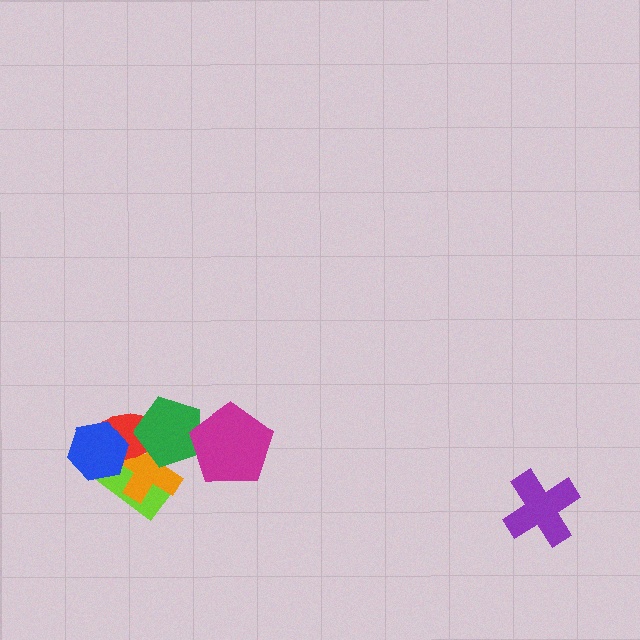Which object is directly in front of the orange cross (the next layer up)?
The red ellipse is directly in front of the orange cross.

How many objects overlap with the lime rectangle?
4 objects overlap with the lime rectangle.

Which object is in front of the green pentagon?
The magenta pentagon is in front of the green pentagon.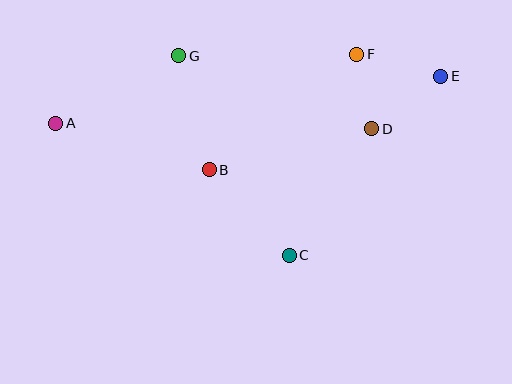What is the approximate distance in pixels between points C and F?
The distance between C and F is approximately 212 pixels.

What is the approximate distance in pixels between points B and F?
The distance between B and F is approximately 188 pixels.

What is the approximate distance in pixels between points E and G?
The distance between E and G is approximately 263 pixels.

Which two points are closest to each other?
Points D and F are closest to each other.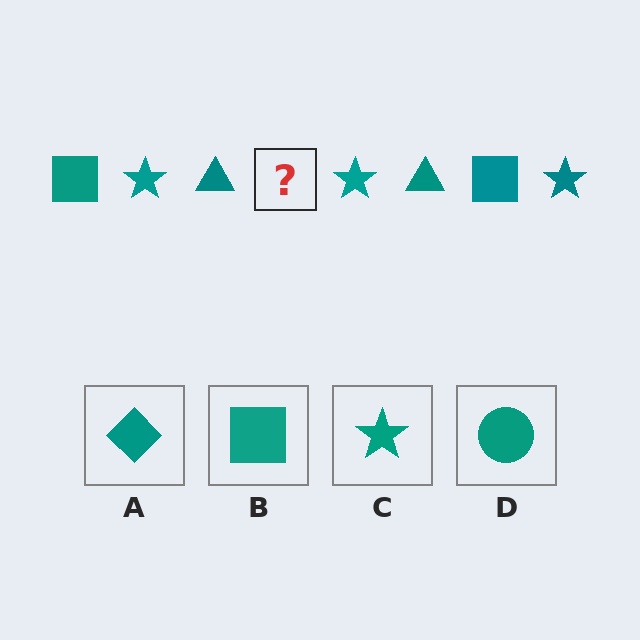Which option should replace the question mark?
Option B.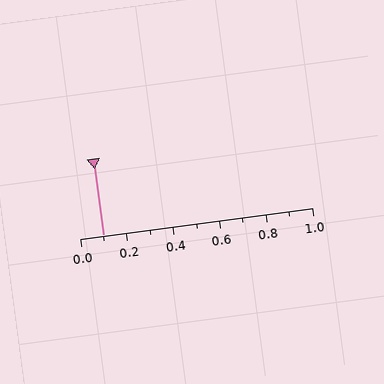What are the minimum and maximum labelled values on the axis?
The axis runs from 0.0 to 1.0.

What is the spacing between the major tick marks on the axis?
The major ticks are spaced 0.2 apart.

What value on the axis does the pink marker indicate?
The marker indicates approximately 0.1.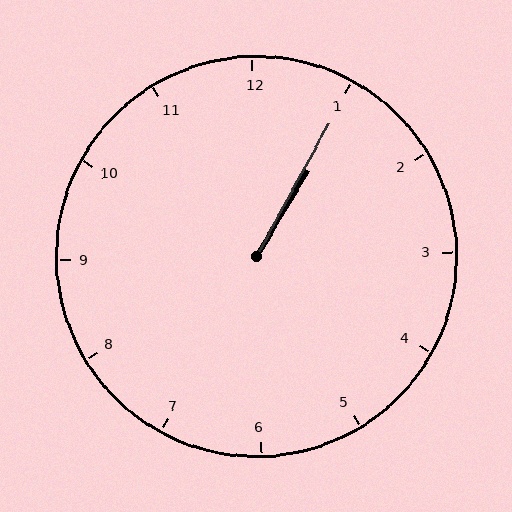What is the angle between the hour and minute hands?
Approximately 2 degrees.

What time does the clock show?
1:05.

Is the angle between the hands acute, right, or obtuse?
It is acute.